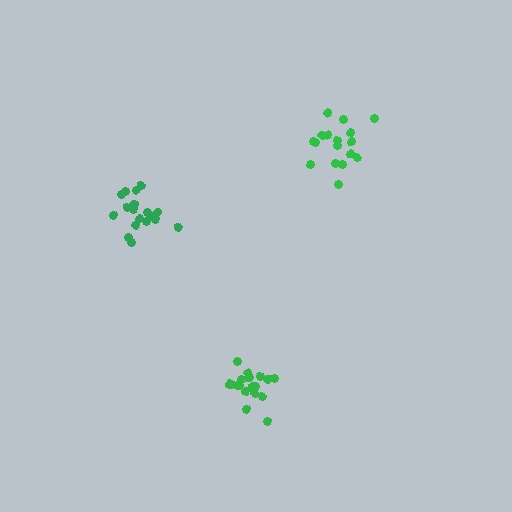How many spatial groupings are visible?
There are 3 spatial groupings.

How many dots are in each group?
Group 1: 18 dots, Group 2: 17 dots, Group 3: 19 dots (54 total).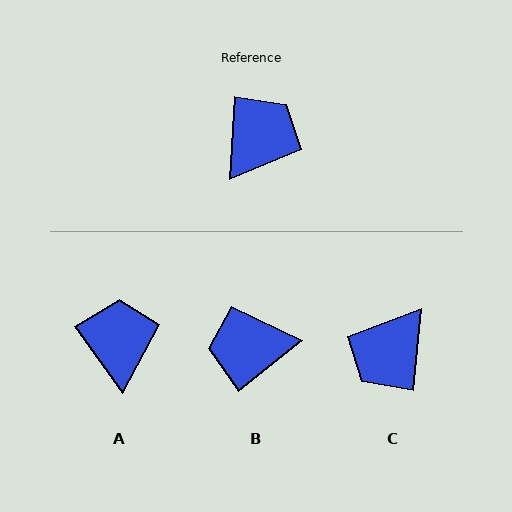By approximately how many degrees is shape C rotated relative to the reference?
Approximately 178 degrees counter-clockwise.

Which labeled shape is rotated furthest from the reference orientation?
C, about 178 degrees away.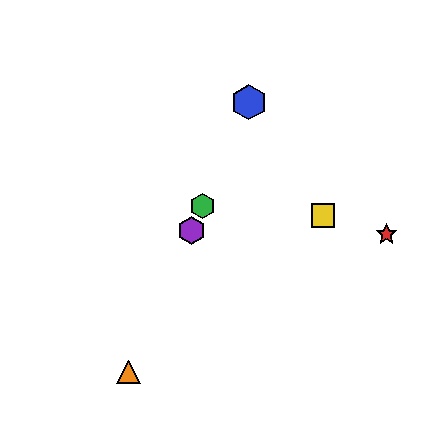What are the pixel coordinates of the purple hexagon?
The purple hexagon is at (192, 230).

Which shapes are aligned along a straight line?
The blue hexagon, the green hexagon, the purple hexagon, the orange triangle are aligned along a straight line.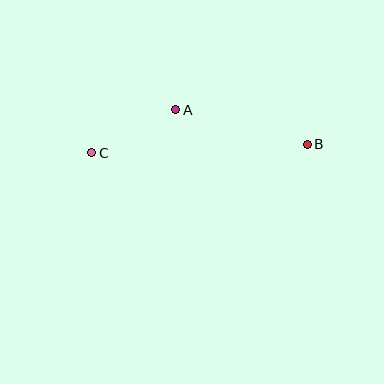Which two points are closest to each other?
Points A and C are closest to each other.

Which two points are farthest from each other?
Points B and C are farthest from each other.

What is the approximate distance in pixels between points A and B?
The distance between A and B is approximately 136 pixels.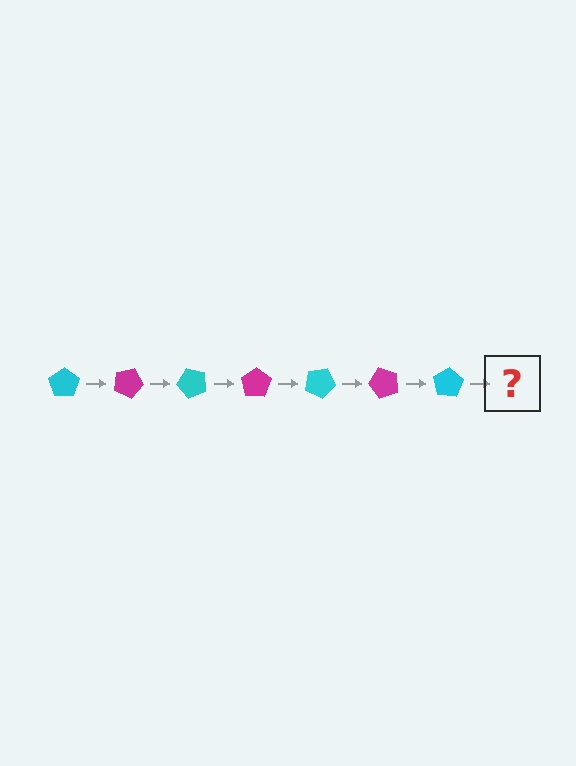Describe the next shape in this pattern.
It should be a magenta pentagon, rotated 175 degrees from the start.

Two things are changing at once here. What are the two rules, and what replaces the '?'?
The two rules are that it rotates 25 degrees each step and the color cycles through cyan and magenta. The '?' should be a magenta pentagon, rotated 175 degrees from the start.